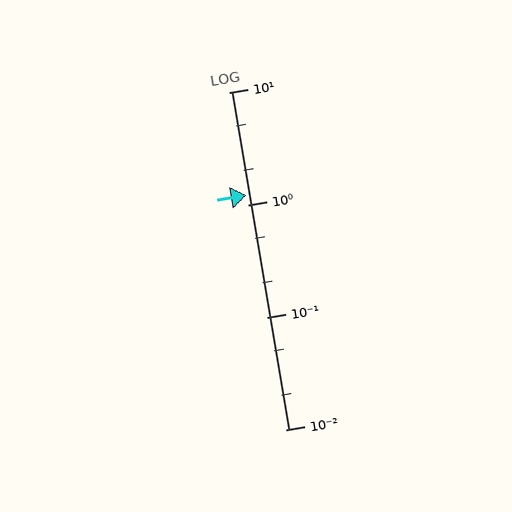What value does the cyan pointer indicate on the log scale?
The pointer indicates approximately 1.2.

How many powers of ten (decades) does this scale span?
The scale spans 3 decades, from 0.01 to 10.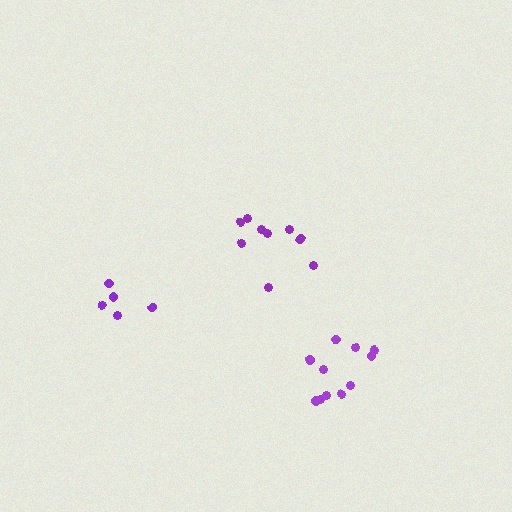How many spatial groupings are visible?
There are 3 spatial groupings.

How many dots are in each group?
Group 1: 11 dots, Group 2: 9 dots, Group 3: 5 dots (25 total).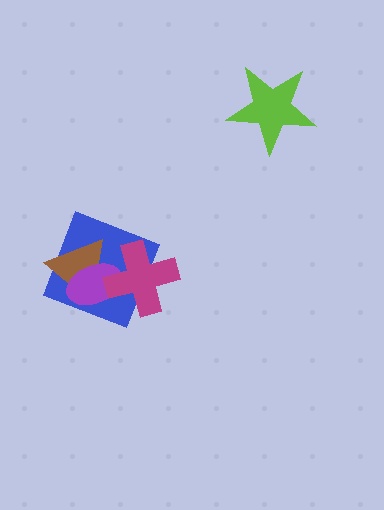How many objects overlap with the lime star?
0 objects overlap with the lime star.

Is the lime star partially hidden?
No, no other shape covers it.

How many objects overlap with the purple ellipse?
3 objects overlap with the purple ellipse.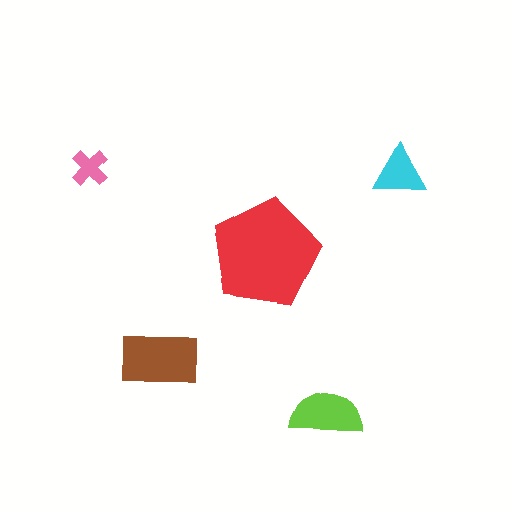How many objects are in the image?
There are 5 objects in the image.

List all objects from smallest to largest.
The pink cross, the cyan triangle, the lime semicircle, the brown rectangle, the red pentagon.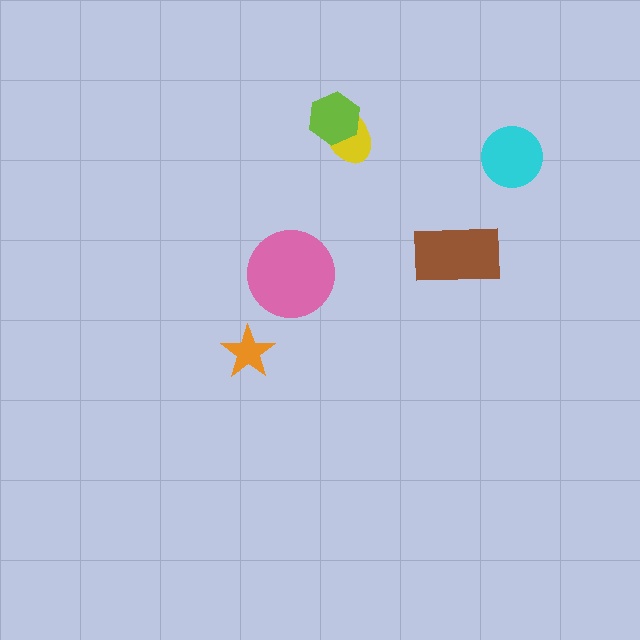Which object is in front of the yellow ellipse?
The lime hexagon is in front of the yellow ellipse.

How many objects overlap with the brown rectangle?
0 objects overlap with the brown rectangle.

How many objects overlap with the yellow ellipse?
1 object overlaps with the yellow ellipse.